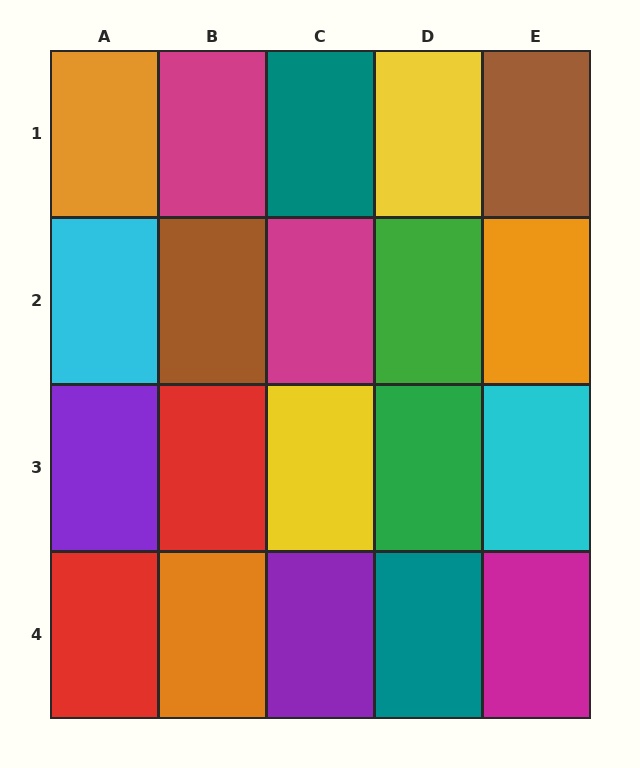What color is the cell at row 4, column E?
Magenta.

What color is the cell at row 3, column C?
Yellow.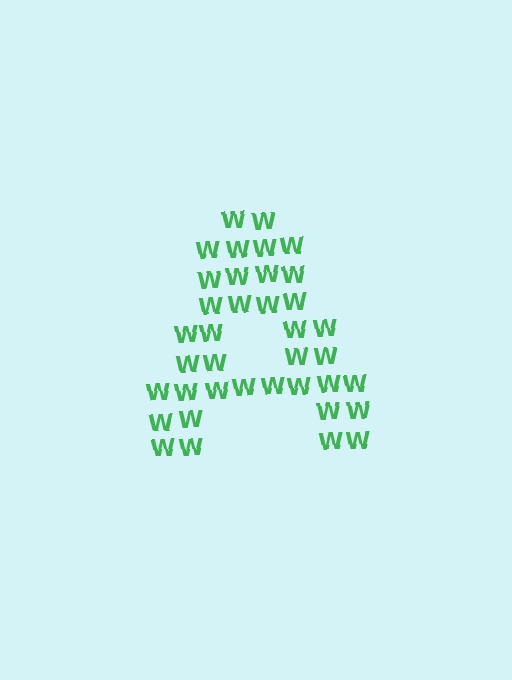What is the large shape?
The large shape is the letter A.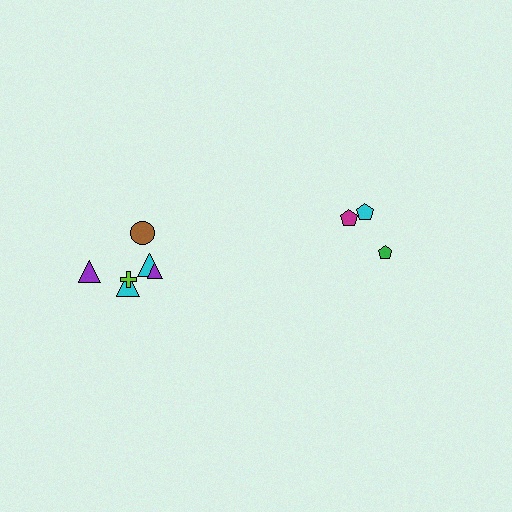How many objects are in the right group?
There are 3 objects.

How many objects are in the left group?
There are 6 objects.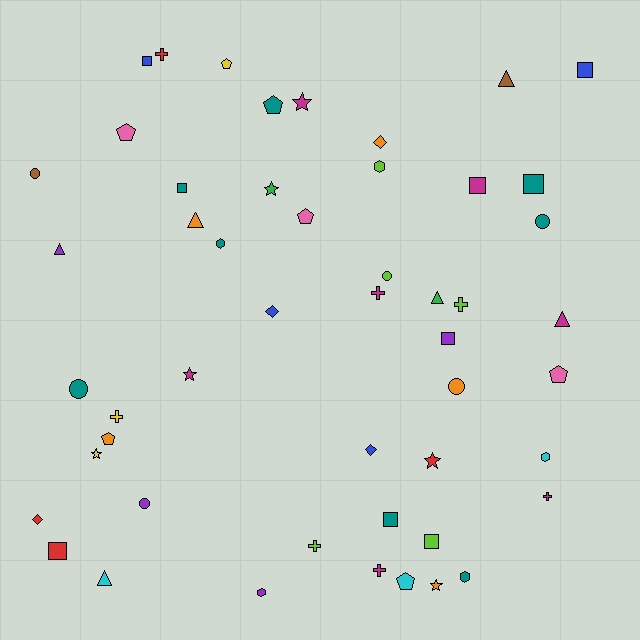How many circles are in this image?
There are 6 circles.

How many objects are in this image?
There are 50 objects.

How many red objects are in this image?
There are 4 red objects.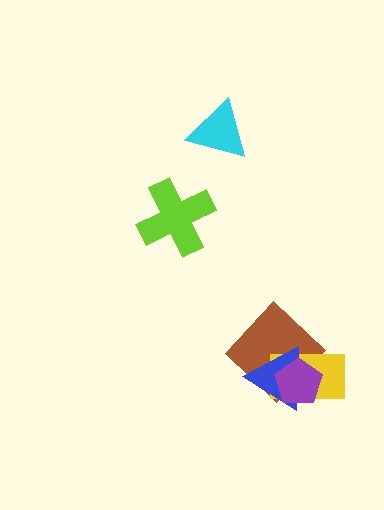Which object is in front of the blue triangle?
The purple pentagon is in front of the blue triangle.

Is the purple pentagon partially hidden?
No, no other shape covers it.